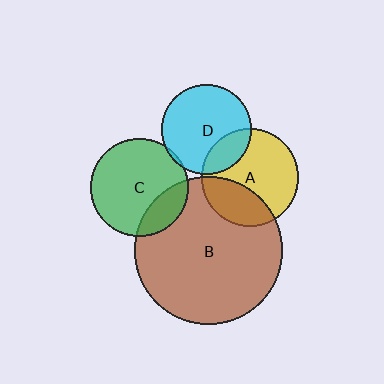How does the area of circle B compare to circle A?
Approximately 2.3 times.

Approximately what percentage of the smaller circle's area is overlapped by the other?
Approximately 20%.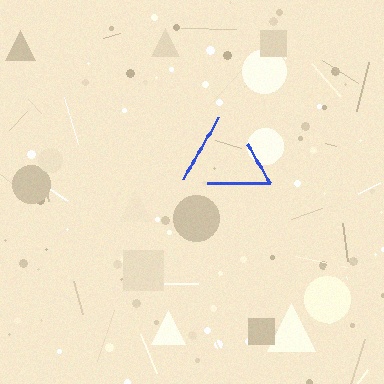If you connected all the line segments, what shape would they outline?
They would outline a triangle.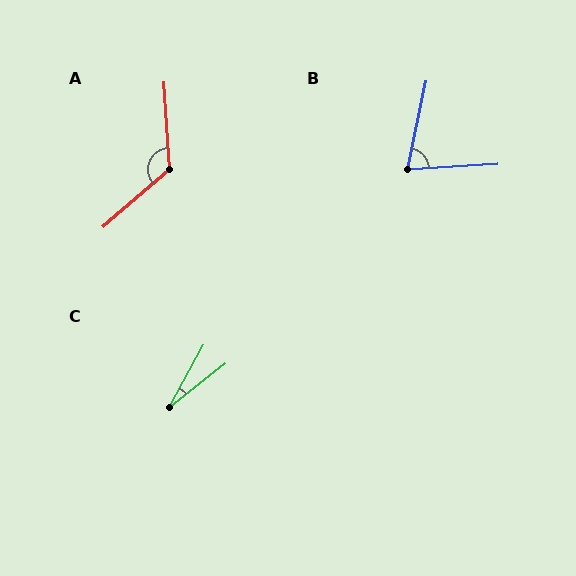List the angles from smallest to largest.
C (23°), B (75°), A (128°).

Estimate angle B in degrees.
Approximately 75 degrees.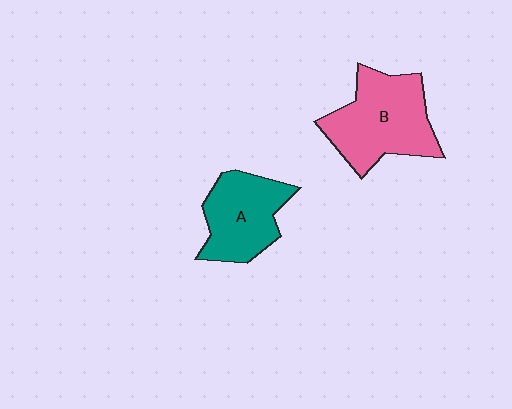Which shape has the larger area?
Shape B (pink).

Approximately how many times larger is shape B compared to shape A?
Approximately 1.3 times.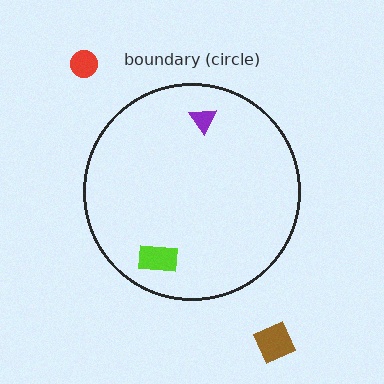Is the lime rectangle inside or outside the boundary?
Inside.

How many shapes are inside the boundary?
2 inside, 2 outside.